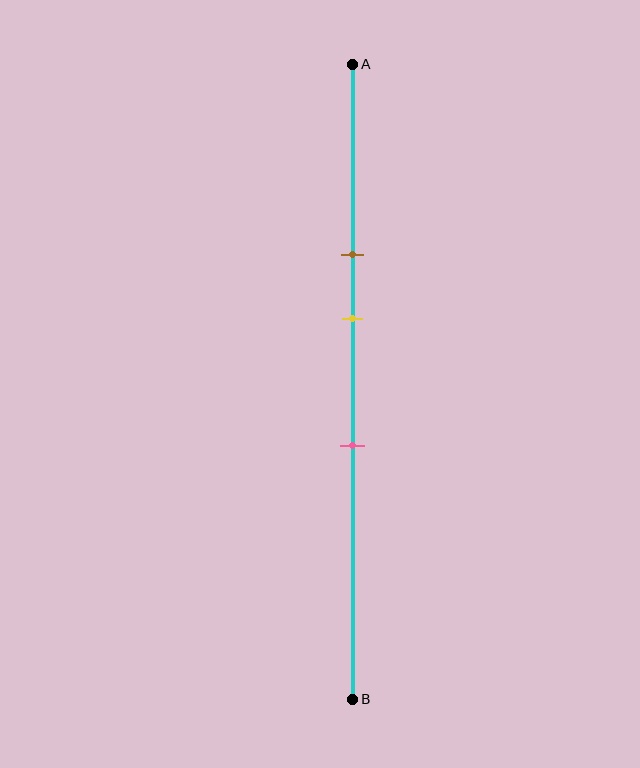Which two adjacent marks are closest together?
The brown and yellow marks are the closest adjacent pair.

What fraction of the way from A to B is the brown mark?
The brown mark is approximately 30% (0.3) of the way from A to B.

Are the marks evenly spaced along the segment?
Yes, the marks are approximately evenly spaced.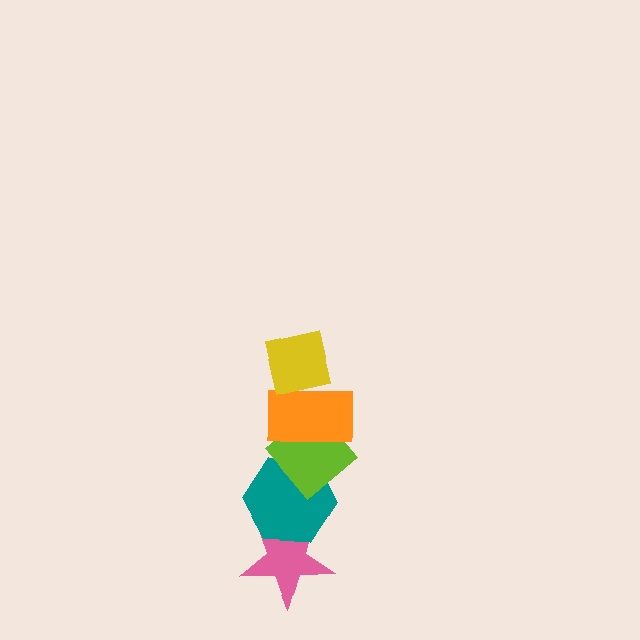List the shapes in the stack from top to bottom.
From top to bottom: the yellow square, the orange rectangle, the lime diamond, the teal hexagon, the pink star.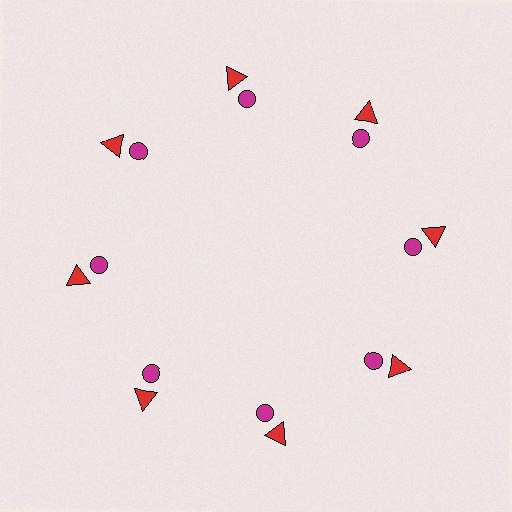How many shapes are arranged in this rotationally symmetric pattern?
There are 16 shapes, arranged in 8 groups of 2.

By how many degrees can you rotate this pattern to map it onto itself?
The pattern maps onto itself every 45 degrees of rotation.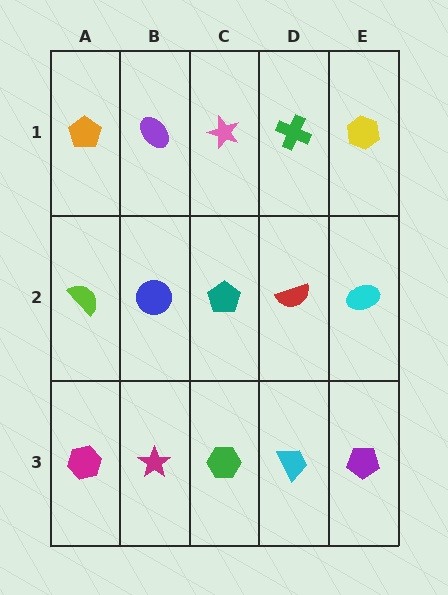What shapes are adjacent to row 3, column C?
A teal pentagon (row 2, column C), a magenta star (row 3, column B), a cyan trapezoid (row 3, column D).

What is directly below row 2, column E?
A purple pentagon.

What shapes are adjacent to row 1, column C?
A teal pentagon (row 2, column C), a purple ellipse (row 1, column B), a green cross (row 1, column D).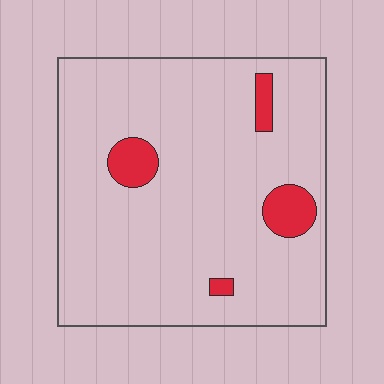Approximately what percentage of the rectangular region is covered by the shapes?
Approximately 10%.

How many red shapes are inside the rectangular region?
4.